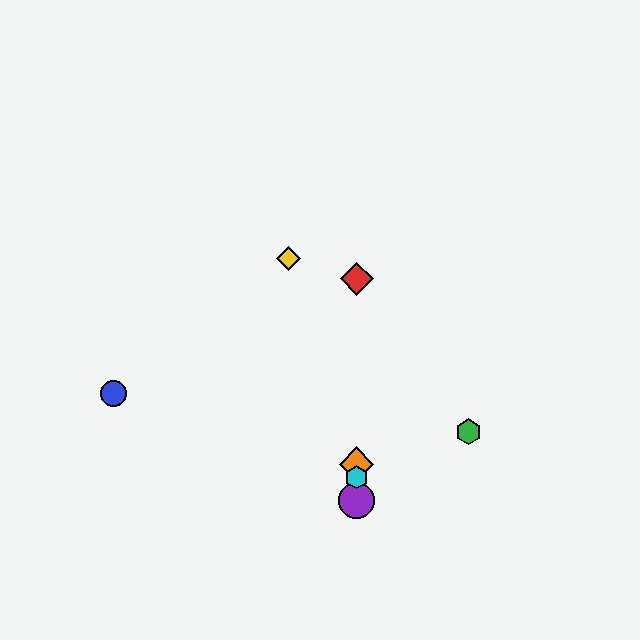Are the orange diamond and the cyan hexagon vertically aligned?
Yes, both are at x≈357.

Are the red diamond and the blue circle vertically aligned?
No, the red diamond is at x≈357 and the blue circle is at x≈114.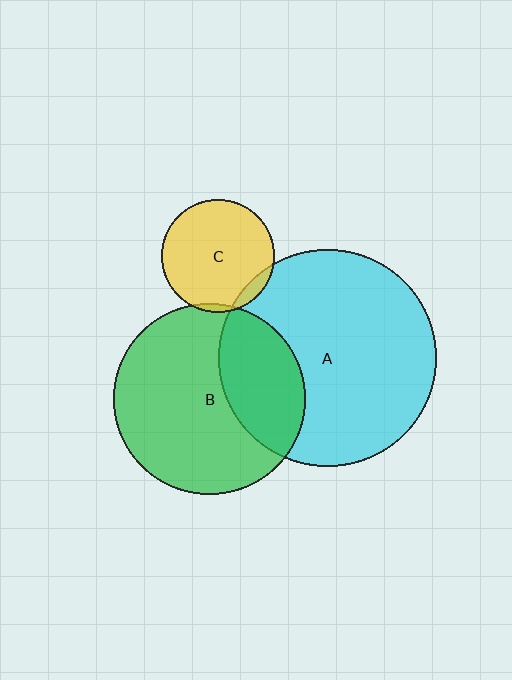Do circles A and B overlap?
Yes.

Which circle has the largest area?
Circle A (cyan).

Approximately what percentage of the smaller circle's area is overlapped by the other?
Approximately 30%.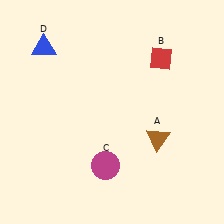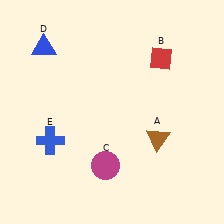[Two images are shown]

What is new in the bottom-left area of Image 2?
A blue cross (E) was added in the bottom-left area of Image 2.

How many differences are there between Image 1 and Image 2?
There is 1 difference between the two images.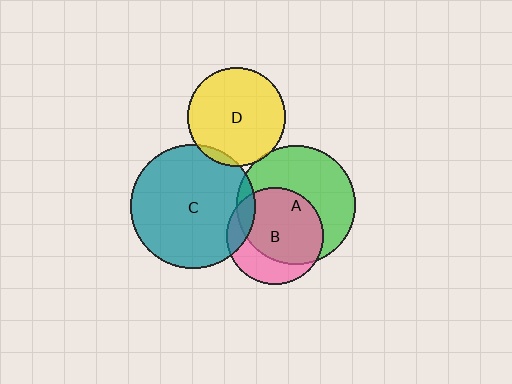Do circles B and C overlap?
Yes.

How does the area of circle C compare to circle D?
Approximately 1.6 times.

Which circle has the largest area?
Circle C (teal).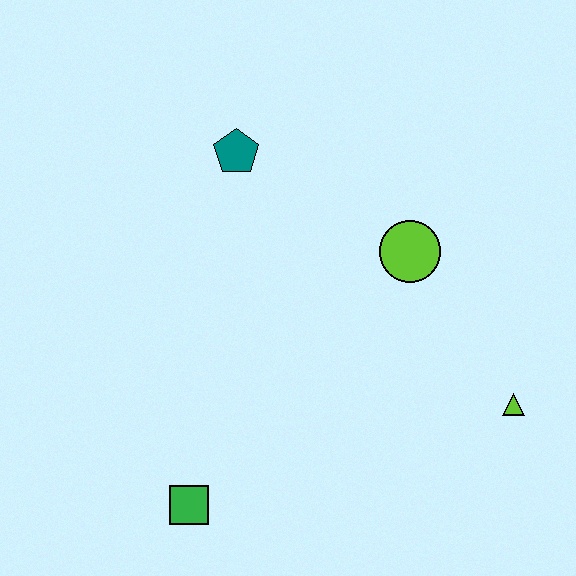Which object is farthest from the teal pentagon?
The lime triangle is farthest from the teal pentagon.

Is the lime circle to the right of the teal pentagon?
Yes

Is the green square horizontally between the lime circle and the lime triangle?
No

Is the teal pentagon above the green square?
Yes